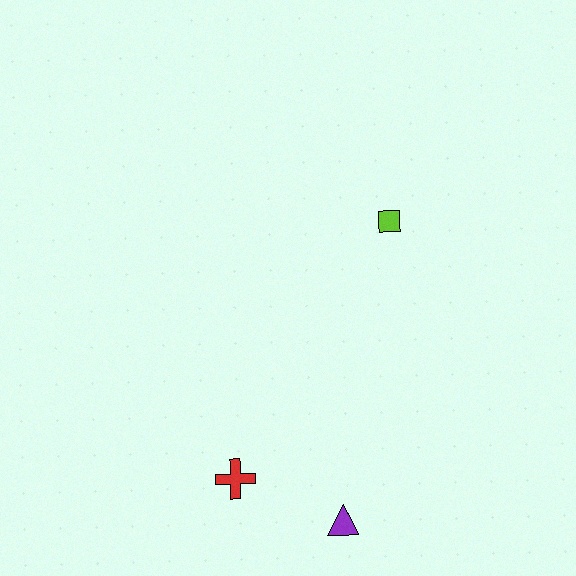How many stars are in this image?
There are no stars.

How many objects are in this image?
There are 3 objects.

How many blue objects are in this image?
There are no blue objects.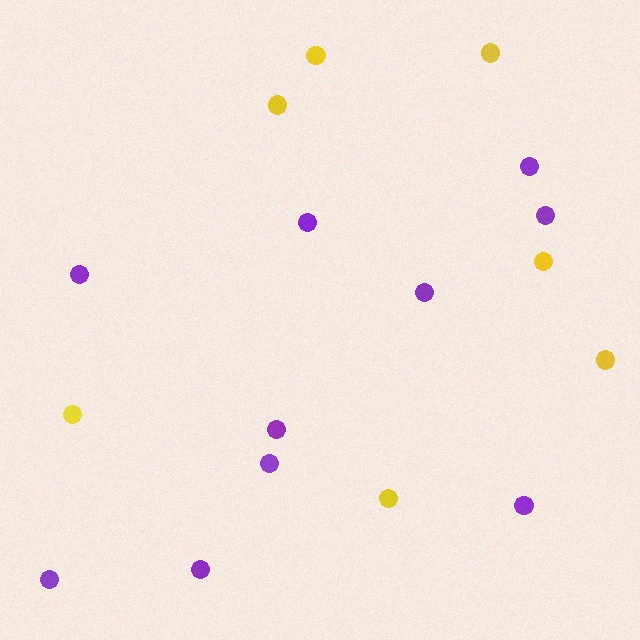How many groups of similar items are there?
There are 2 groups: one group of yellow circles (7) and one group of purple circles (10).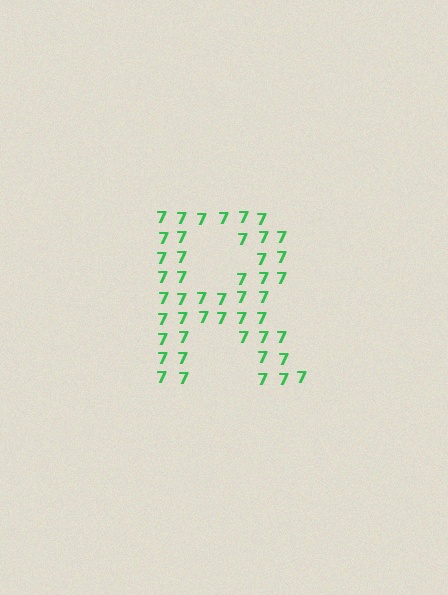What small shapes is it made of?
It is made of small digit 7's.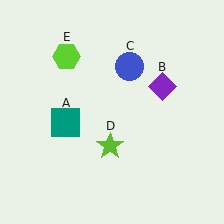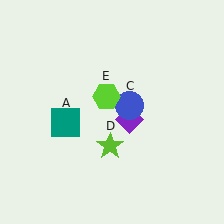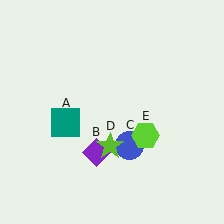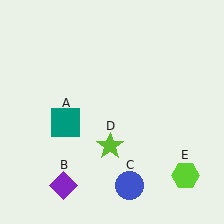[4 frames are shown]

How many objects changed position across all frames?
3 objects changed position: purple diamond (object B), blue circle (object C), lime hexagon (object E).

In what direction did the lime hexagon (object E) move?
The lime hexagon (object E) moved down and to the right.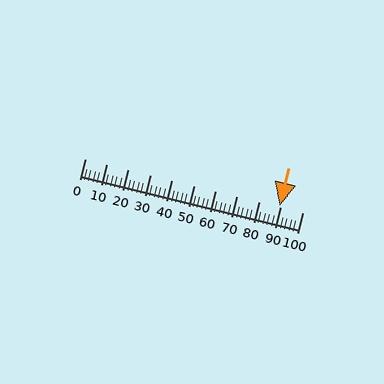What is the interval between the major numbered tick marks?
The major tick marks are spaced 10 units apart.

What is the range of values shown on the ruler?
The ruler shows values from 0 to 100.